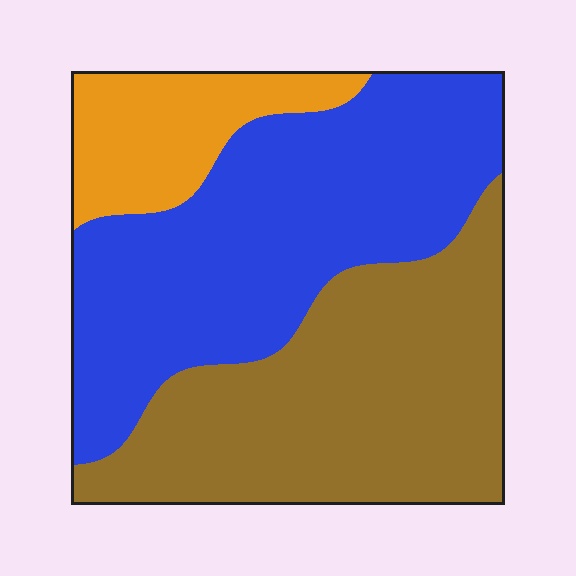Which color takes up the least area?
Orange, at roughly 15%.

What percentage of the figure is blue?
Blue covers about 45% of the figure.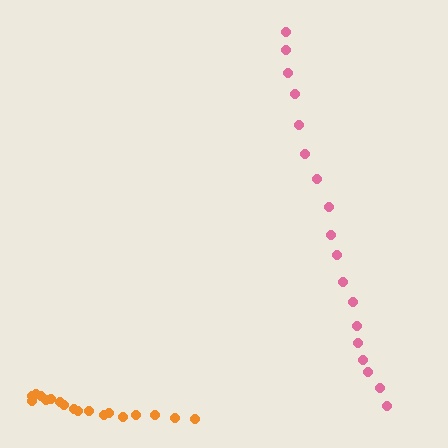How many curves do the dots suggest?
There are 2 distinct paths.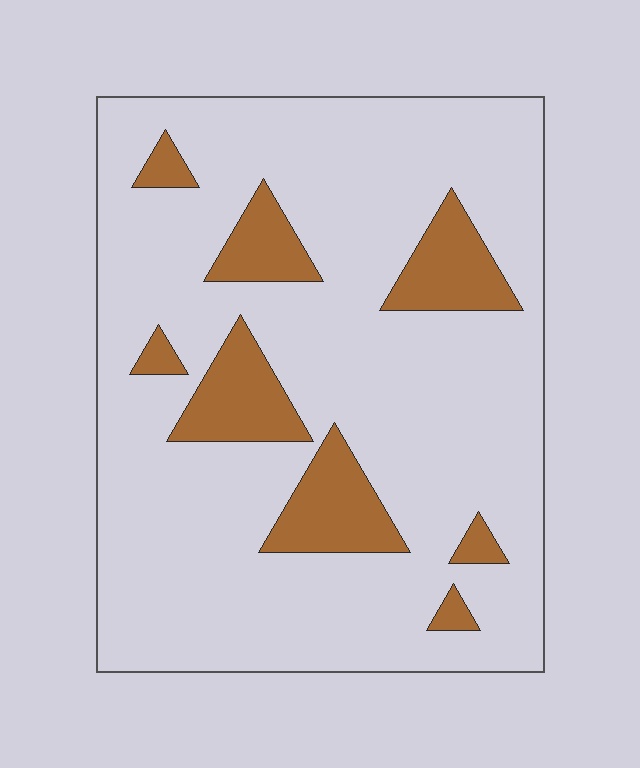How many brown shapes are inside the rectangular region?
8.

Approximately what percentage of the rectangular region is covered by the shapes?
Approximately 15%.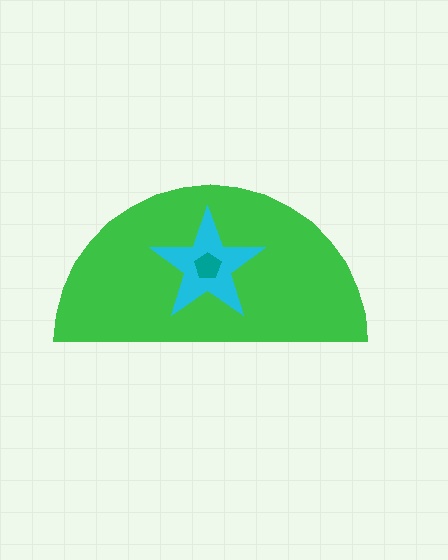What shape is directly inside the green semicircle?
The cyan star.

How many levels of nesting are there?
3.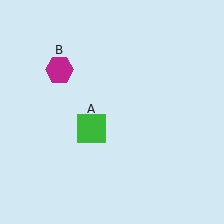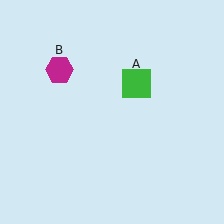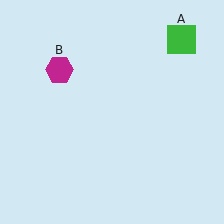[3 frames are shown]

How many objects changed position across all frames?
1 object changed position: green square (object A).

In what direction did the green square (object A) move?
The green square (object A) moved up and to the right.